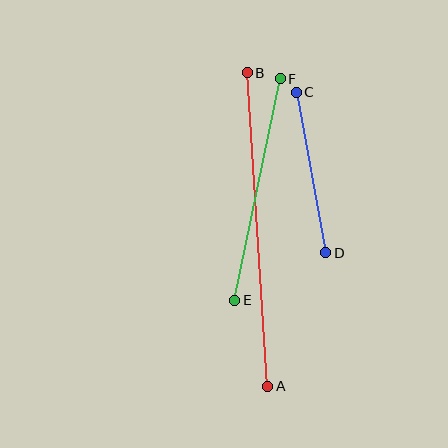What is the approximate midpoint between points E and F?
The midpoint is at approximately (257, 190) pixels.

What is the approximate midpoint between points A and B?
The midpoint is at approximately (258, 230) pixels.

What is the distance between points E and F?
The distance is approximately 226 pixels.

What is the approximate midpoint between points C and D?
The midpoint is at approximately (311, 172) pixels.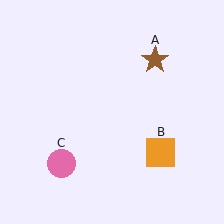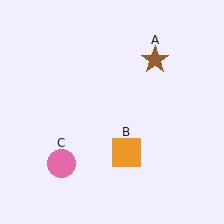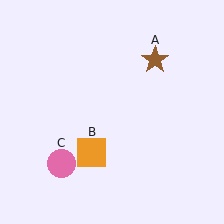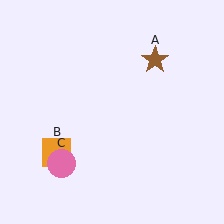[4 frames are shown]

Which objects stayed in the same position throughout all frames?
Brown star (object A) and pink circle (object C) remained stationary.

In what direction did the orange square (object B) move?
The orange square (object B) moved left.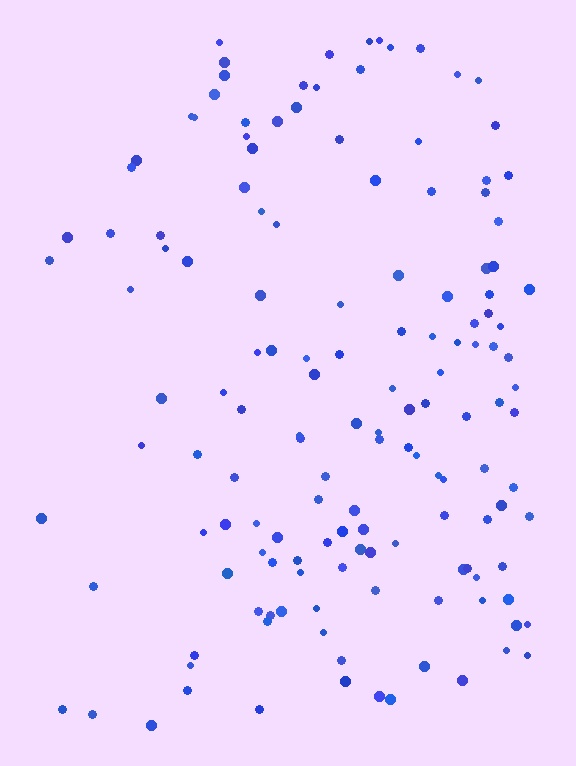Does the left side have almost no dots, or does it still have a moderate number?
Still a moderate number, just noticeably fewer than the right.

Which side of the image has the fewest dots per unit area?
The left.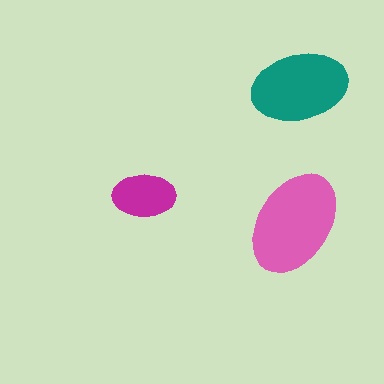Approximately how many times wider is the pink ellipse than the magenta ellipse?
About 1.5 times wider.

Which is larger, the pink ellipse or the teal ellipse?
The pink one.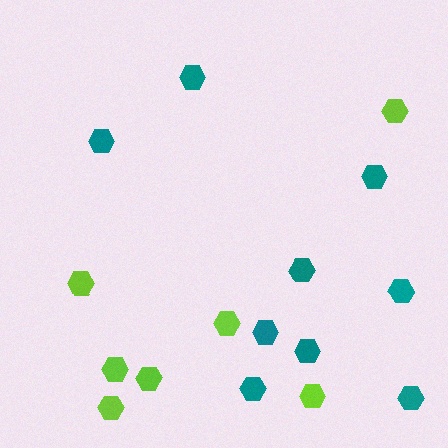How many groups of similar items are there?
There are 2 groups: one group of teal hexagons (9) and one group of lime hexagons (7).